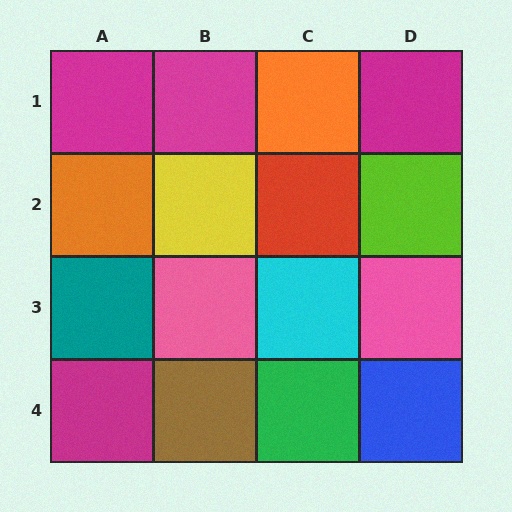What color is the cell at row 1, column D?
Magenta.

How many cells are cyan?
1 cell is cyan.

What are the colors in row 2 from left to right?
Orange, yellow, red, lime.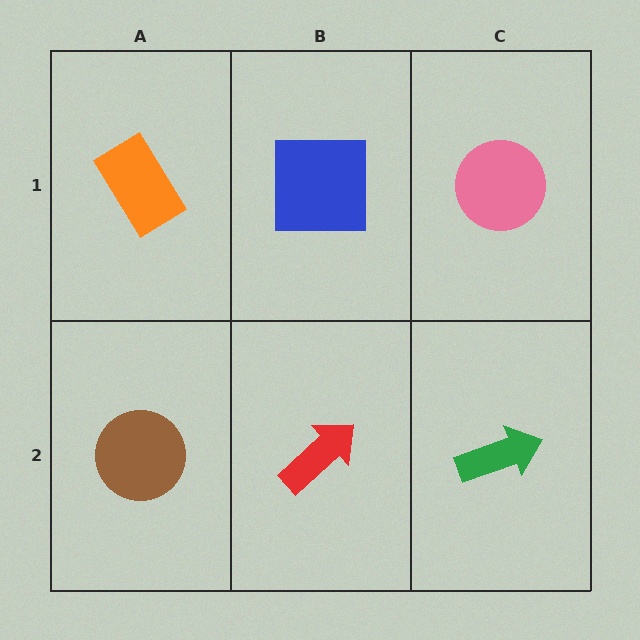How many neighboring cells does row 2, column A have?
2.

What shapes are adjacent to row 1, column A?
A brown circle (row 2, column A), a blue square (row 1, column B).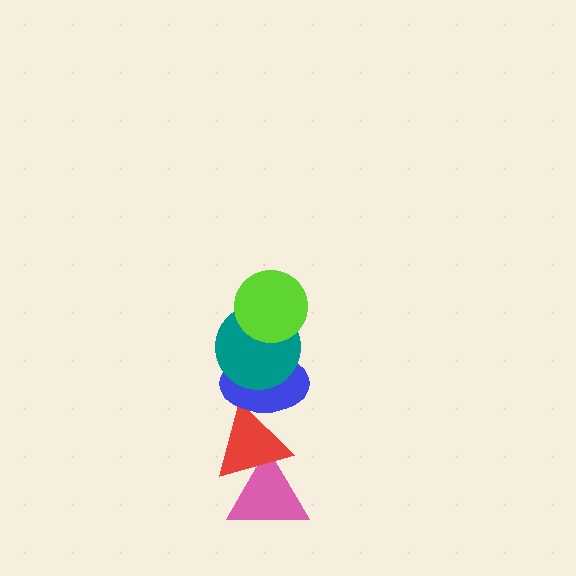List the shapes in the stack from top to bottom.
From top to bottom: the lime circle, the teal circle, the blue ellipse, the red triangle, the pink triangle.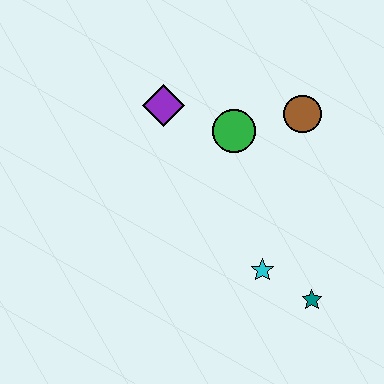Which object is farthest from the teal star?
The purple diamond is farthest from the teal star.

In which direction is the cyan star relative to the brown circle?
The cyan star is below the brown circle.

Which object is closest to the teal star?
The cyan star is closest to the teal star.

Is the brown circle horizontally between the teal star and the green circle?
Yes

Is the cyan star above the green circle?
No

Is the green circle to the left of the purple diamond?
No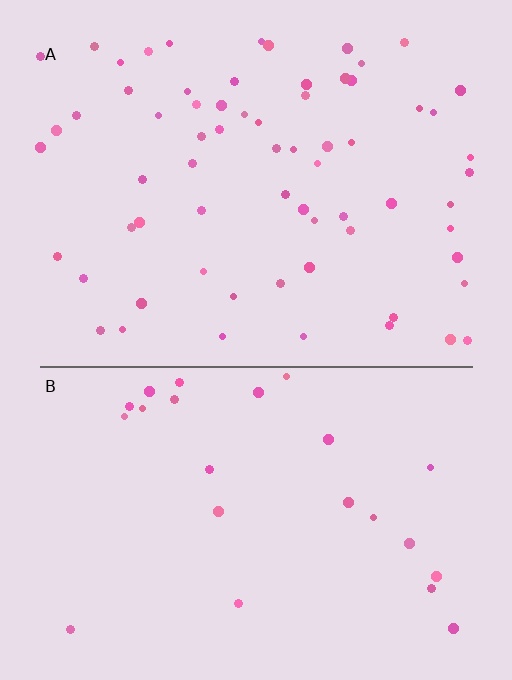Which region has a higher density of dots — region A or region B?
A (the top).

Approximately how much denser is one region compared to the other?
Approximately 2.8× — region A over region B.